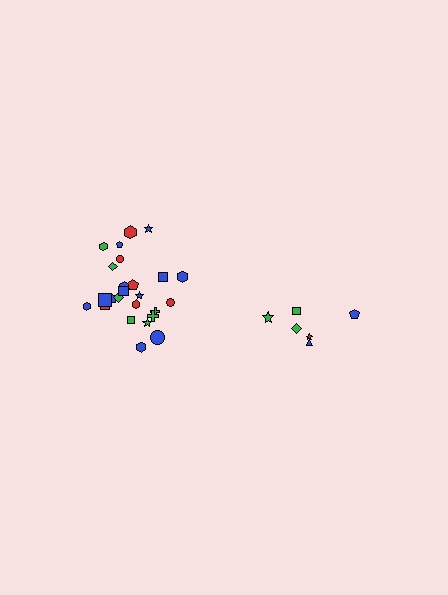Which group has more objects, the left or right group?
The left group.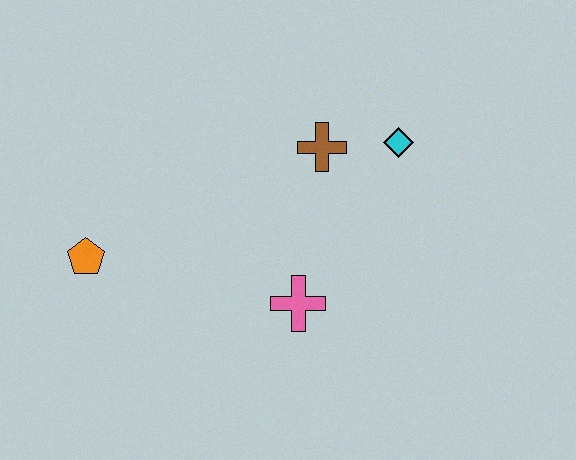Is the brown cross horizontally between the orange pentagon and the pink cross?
No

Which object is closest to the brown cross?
The cyan diamond is closest to the brown cross.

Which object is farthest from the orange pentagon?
The cyan diamond is farthest from the orange pentagon.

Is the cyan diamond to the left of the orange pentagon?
No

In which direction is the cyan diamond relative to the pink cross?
The cyan diamond is above the pink cross.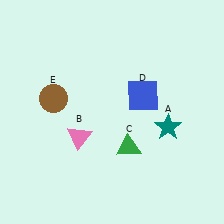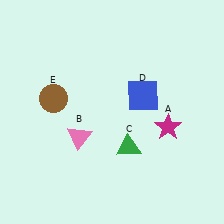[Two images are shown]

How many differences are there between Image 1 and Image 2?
There is 1 difference between the two images.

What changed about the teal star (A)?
In Image 1, A is teal. In Image 2, it changed to magenta.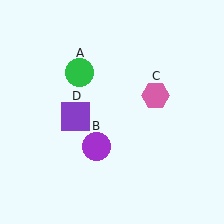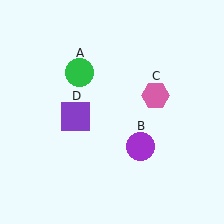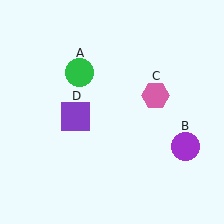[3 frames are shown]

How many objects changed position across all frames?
1 object changed position: purple circle (object B).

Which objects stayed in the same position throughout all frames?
Green circle (object A) and pink hexagon (object C) and purple square (object D) remained stationary.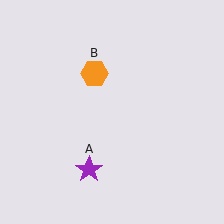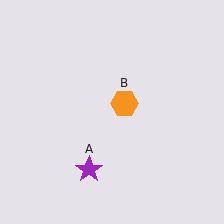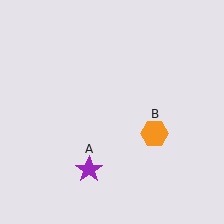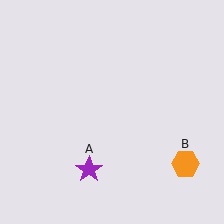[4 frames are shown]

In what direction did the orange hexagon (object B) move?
The orange hexagon (object B) moved down and to the right.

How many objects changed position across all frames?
1 object changed position: orange hexagon (object B).